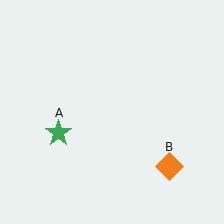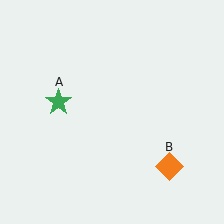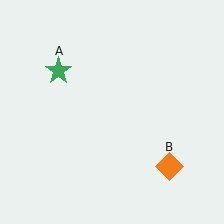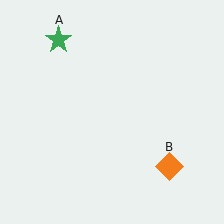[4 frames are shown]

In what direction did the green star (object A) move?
The green star (object A) moved up.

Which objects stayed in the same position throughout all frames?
Orange diamond (object B) remained stationary.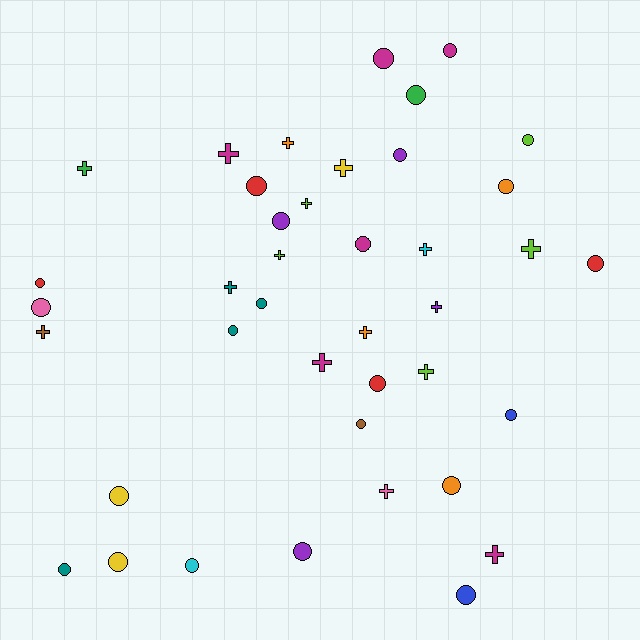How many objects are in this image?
There are 40 objects.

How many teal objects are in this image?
There are 4 teal objects.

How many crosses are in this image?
There are 16 crosses.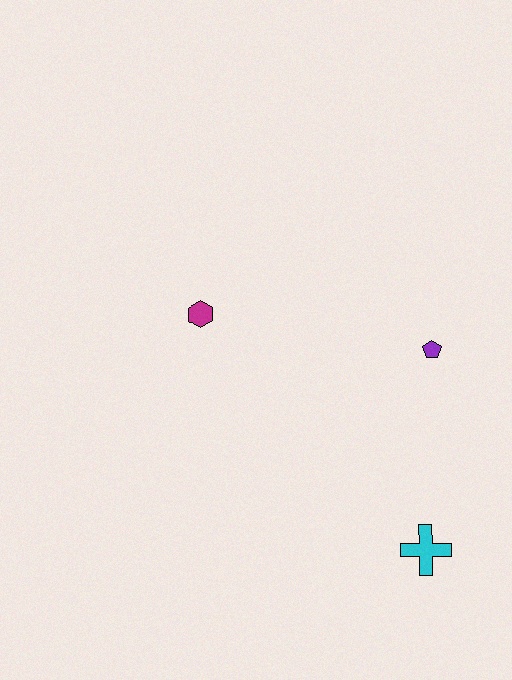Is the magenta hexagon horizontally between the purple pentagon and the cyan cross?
No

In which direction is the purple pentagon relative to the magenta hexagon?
The purple pentagon is to the right of the magenta hexagon.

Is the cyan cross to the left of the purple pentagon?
Yes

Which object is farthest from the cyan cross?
The magenta hexagon is farthest from the cyan cross.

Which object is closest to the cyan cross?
The purple pentagon is closest to the cyan cross.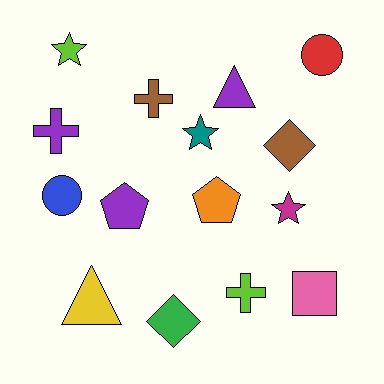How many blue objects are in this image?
There is 1 blue object.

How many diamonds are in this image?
There are 2 diamonds.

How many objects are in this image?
There are 15 objects.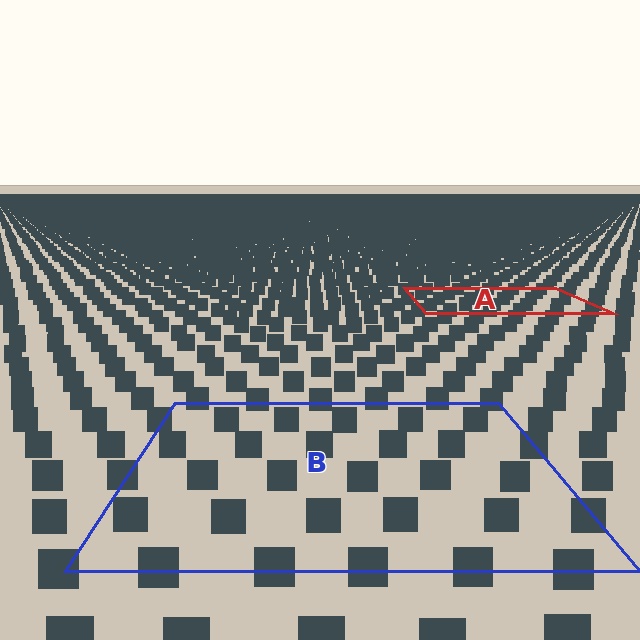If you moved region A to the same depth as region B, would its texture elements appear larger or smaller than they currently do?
They would appear larger. At a closer depth, the same texture elements are projected at a bigger on-screen size.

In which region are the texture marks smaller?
The texture marks are smaller in region A, because it is farther away.